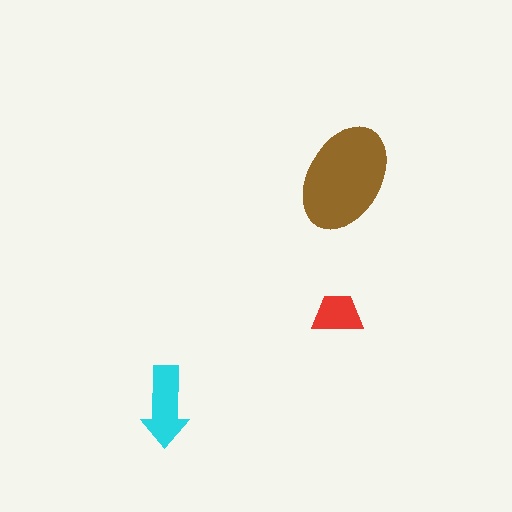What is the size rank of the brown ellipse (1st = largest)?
1st.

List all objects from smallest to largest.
The red trapezoid, the cyan arrow, the brown ellipse.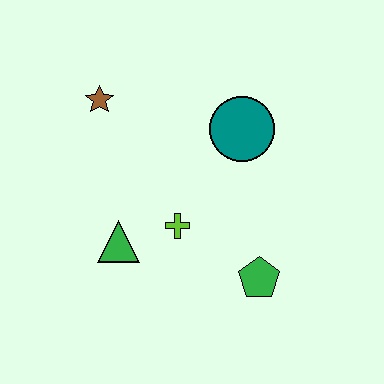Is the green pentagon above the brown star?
No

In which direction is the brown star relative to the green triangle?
The brown star is above the green triangle.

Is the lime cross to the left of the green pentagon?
Yes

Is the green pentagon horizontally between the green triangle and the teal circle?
No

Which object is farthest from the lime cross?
The brown star is farthest from the lime cross.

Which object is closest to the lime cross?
The green triangle is closest to the lime cross.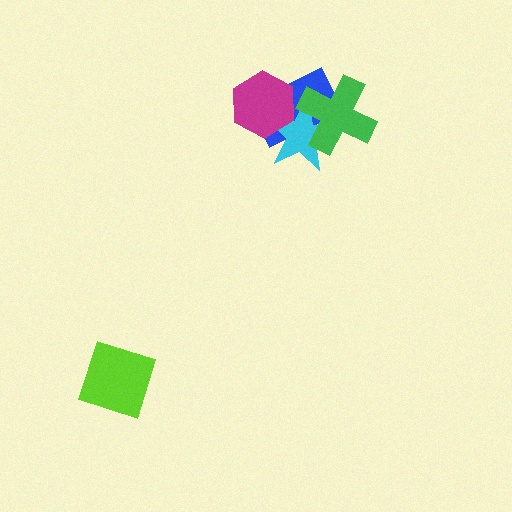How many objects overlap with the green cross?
2 objects overlap with the green cross.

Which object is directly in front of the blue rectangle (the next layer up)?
The cyan star is directly in front of the blue rectangle.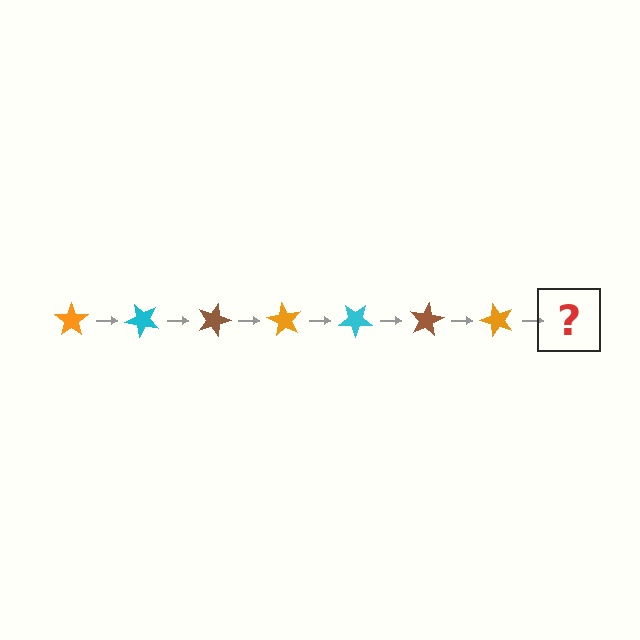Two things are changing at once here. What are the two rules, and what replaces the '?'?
The two rules are that it rotates 45 degrees each step and the color cycles through orange, cyan, and brown. The '?' should be a cyan star, rotated 315 degrees from the start.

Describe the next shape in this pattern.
It should be a cyan star, rotated 315 degrees from the start.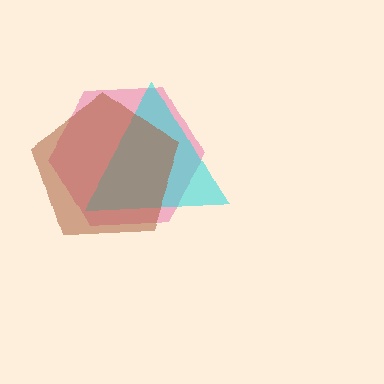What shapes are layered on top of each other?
The layered shapes are: a pink hexagon, a cyan triangle, a brown pentagon.